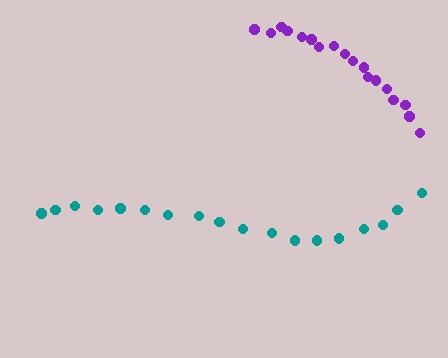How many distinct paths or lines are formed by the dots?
There are 2 distinct paths.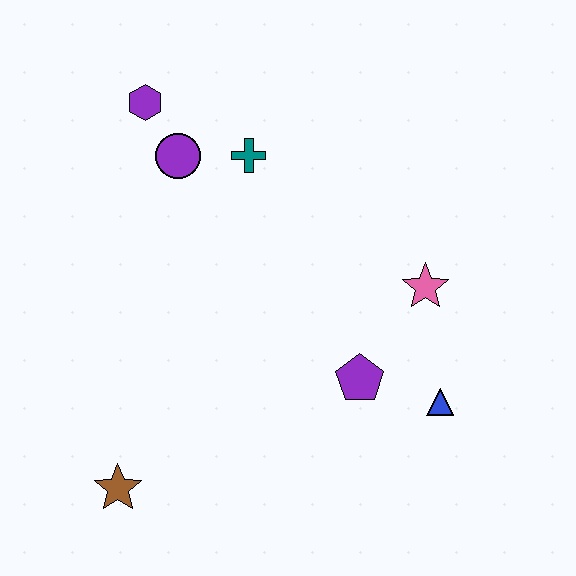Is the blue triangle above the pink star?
No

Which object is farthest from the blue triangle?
The purple hexagon is farthest from the blue triangle.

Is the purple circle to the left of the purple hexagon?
No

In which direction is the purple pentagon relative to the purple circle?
The purple pentagon is below the purple circle.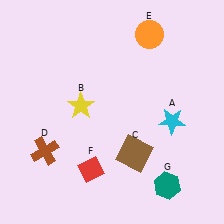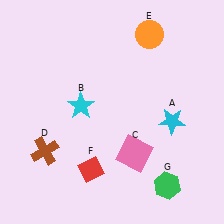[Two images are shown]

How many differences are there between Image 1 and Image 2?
There are 3 differences between the two images.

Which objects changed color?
B changed from yellow to cyan. C changed from brown to pink. G changed from teal to green.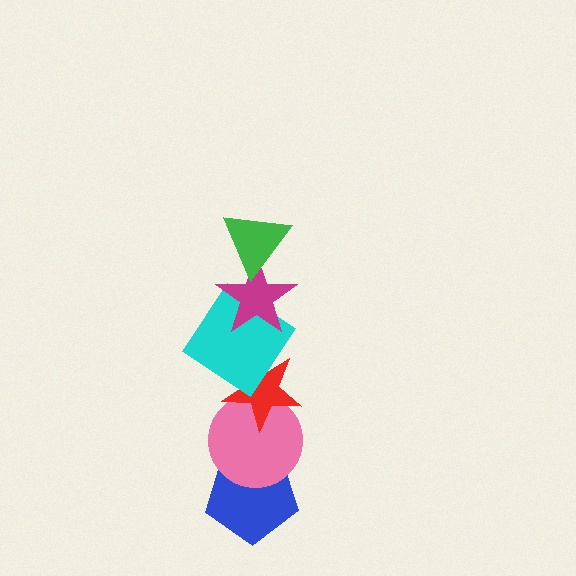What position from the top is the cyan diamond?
The cyan diamond is 3rd from the top.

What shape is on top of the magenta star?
The green triangle is on top of the magenta star.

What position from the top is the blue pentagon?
The blue pentagon is 6th from the top.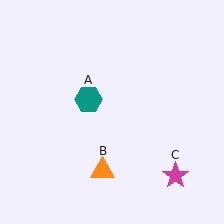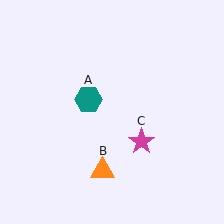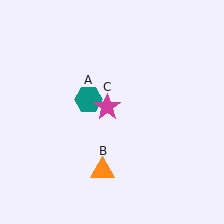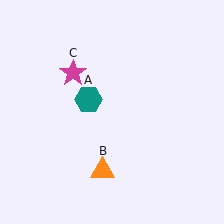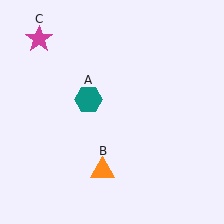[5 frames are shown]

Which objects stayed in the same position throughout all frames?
Teal hexagon (object A) and orange triangle (object B) remained stationary.